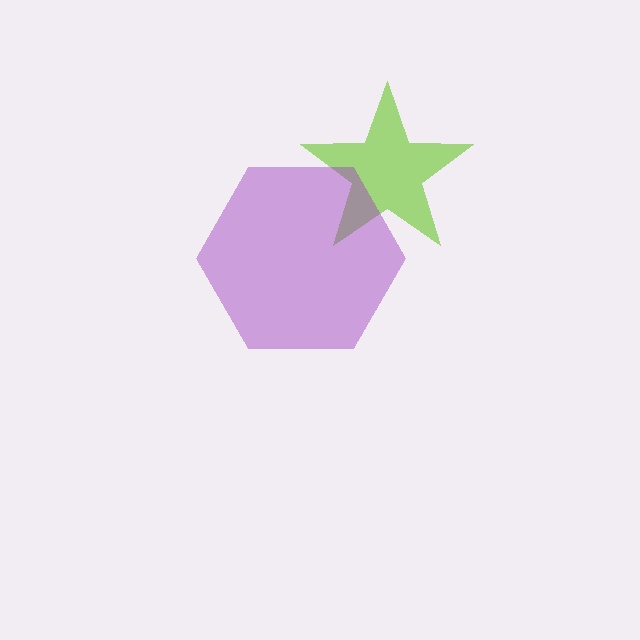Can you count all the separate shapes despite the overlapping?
Yes, there are 2 separate shapes.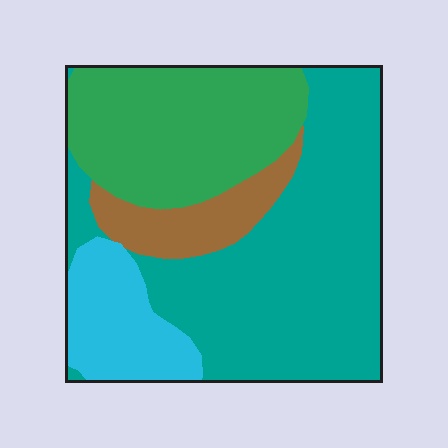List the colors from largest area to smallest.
From largest to smallest: teal, green, cyan, brown.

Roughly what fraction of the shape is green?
Green takes up about one quarter (1/4) of the shape.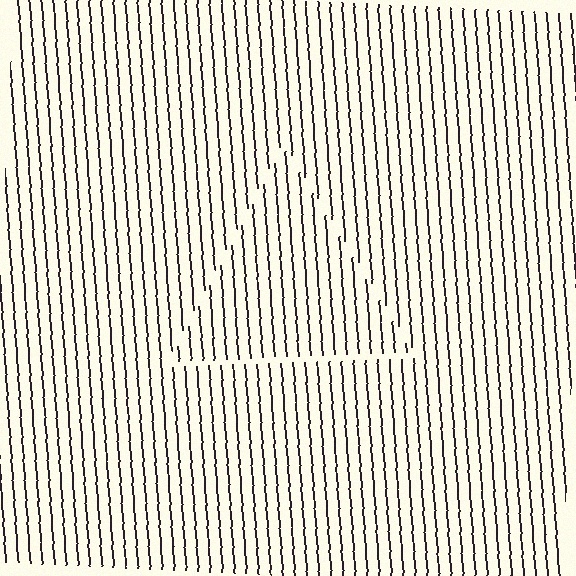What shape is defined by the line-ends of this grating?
An illusory triangle. The interior of the shape contains the same grating, shifted by half a period — the contour is defined by the phase discontinuity where line-ends from the inner and outer gratings abut.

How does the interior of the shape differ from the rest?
The interior of the shape contains the same grating, shifted by half a period — the contour is defined by the phase discontinuity where line-ends from the inner and outer gratings abut.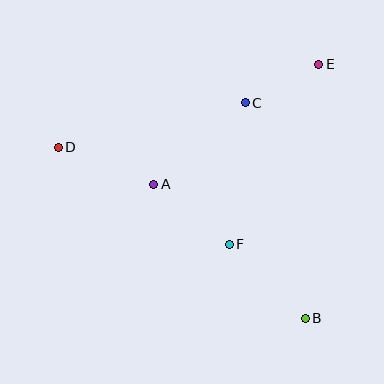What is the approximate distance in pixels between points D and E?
The distance between D and E is approximately 274 pixels.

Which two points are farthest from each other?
Points B and D are farthest from each other.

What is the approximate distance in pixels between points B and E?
The distance between B and E is approximately 254 pixels.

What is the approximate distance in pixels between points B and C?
The distance between B and C is approximately 224 pixels.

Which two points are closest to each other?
Points C and E are closest to each other.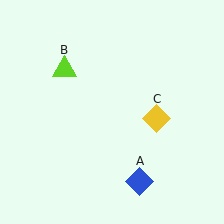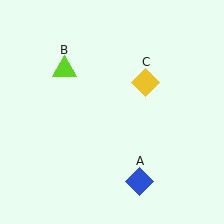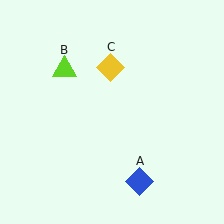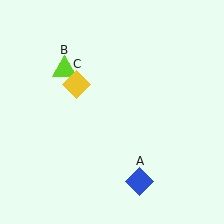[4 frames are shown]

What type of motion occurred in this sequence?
The yellow diamond (object C) rotated counterclockwise around the center of the scene.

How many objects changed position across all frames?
1 object changed position: yellow diamond (object C).